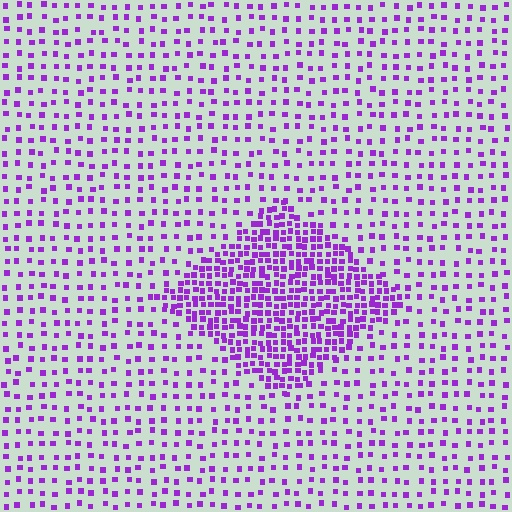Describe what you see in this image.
The image contains small purple elements arranged at two different densities. A diamond-shaped region is visible where the elements are more densely packed than the surrounding area.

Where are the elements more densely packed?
The elements are more densely packed inside the diamond boundary.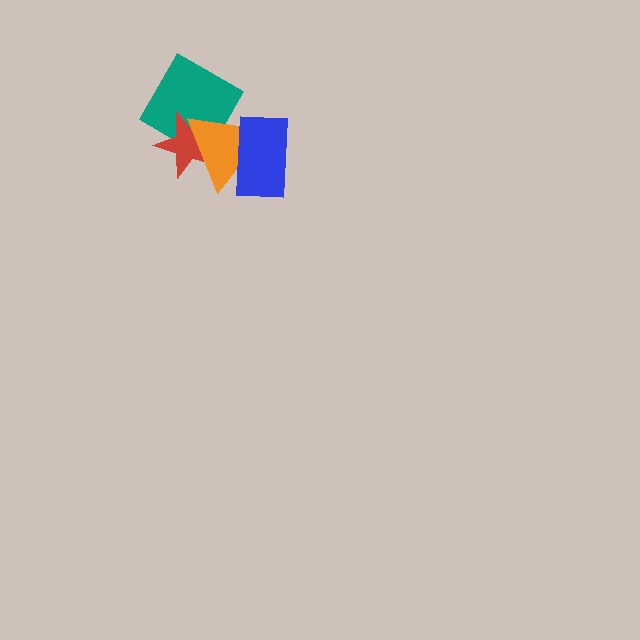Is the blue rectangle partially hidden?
No, no other shape covers it.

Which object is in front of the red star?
The orange triangle is in front of the red star.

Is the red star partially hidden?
Yes, it is partially covered by another shape.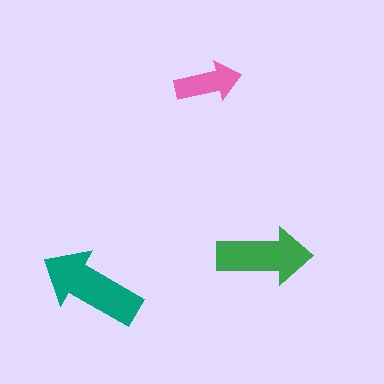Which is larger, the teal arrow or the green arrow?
The teal one.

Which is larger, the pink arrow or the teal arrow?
The teal one.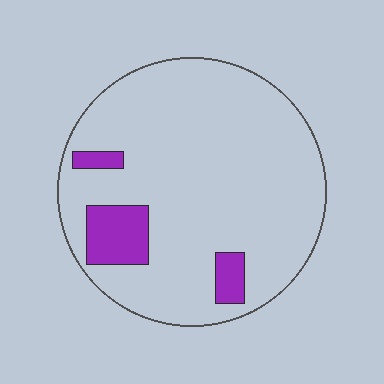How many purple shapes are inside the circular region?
3.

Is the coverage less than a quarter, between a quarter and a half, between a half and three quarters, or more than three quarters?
Less than a quarter.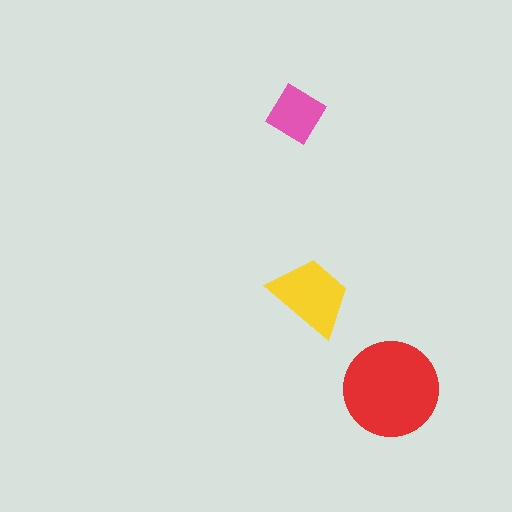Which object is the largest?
The red circle.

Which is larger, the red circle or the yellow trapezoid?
The red circle.